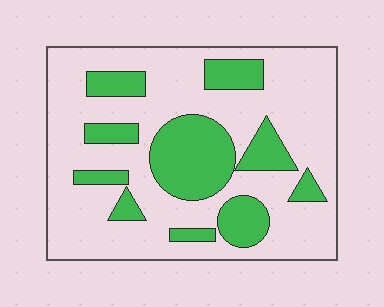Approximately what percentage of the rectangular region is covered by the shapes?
Approximately 30%.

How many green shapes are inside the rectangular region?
10.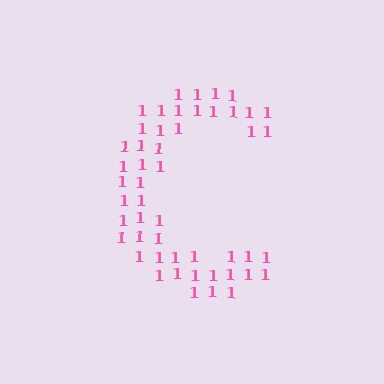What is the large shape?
The large shape is the letter C.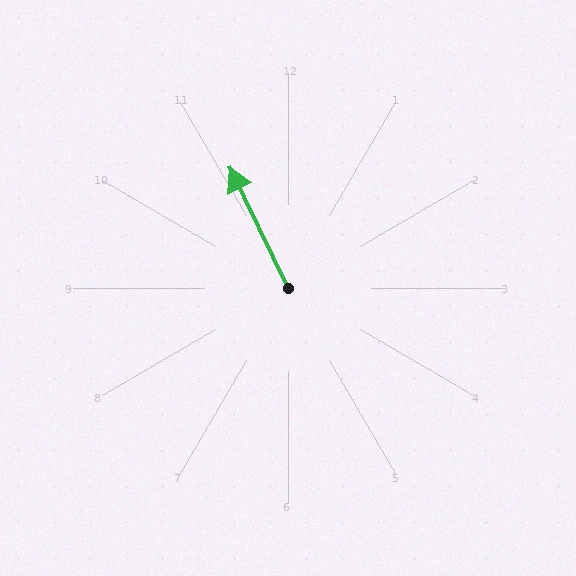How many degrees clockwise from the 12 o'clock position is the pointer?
Approximately 334 degrees.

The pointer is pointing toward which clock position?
Roughly 11 o'clock.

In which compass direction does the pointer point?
Northwest.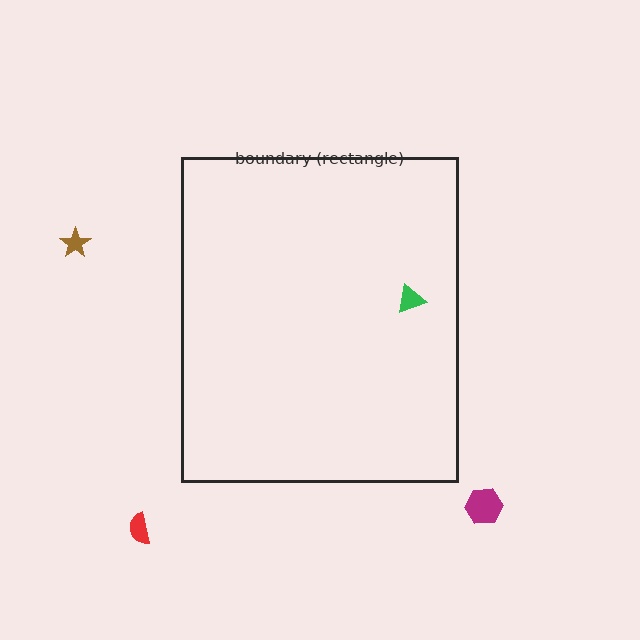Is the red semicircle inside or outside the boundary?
Outside.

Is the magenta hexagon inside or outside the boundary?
Outside.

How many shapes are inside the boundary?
1 inside, 3 outside.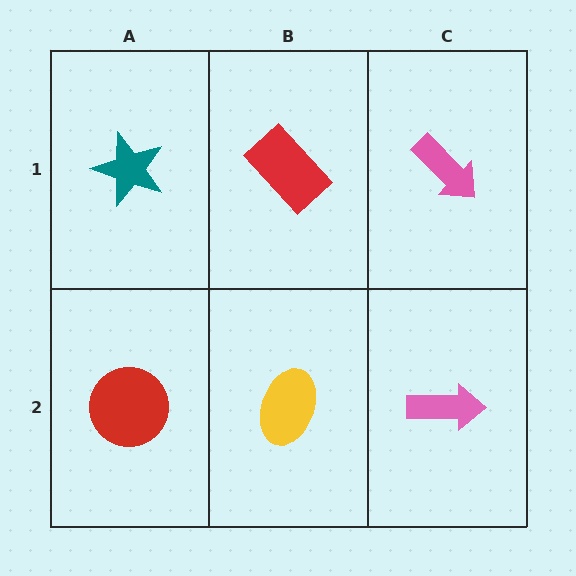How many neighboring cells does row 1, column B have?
3.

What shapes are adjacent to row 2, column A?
A teal star (row 1, column A), a yellow ellipse (row 2, column B).